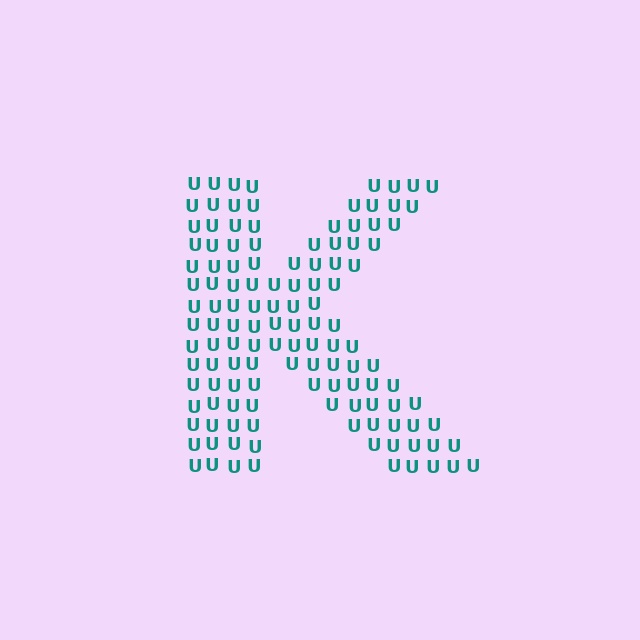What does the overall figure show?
The overall figure shows the letter K.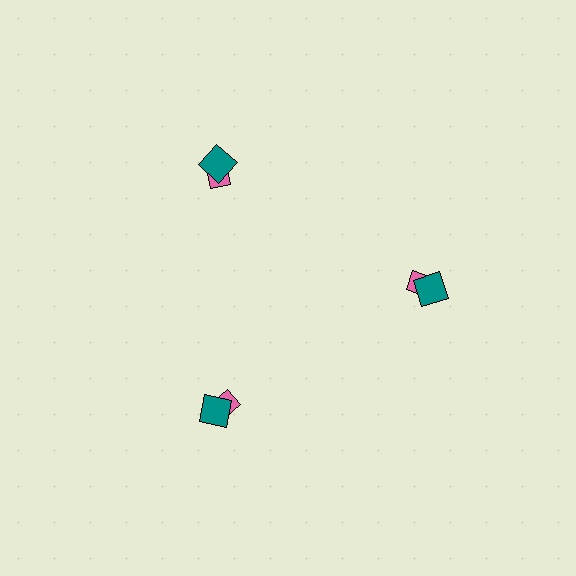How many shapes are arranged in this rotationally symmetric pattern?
There are 6 shapes, arranged in 3 groups of 2.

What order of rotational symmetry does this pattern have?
This pattern has 3-fold rotational symmetry.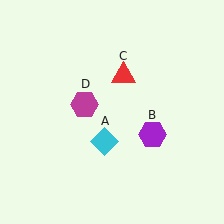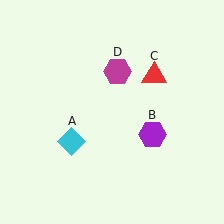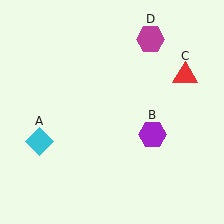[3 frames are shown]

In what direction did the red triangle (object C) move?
The red triangle (object C) moved right.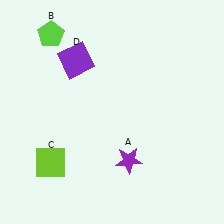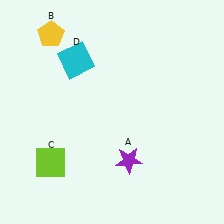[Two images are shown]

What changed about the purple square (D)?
In Image 1, D is purple. In Image 2, it changed to cyan.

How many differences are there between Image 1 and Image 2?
There are 2 differences between the two images.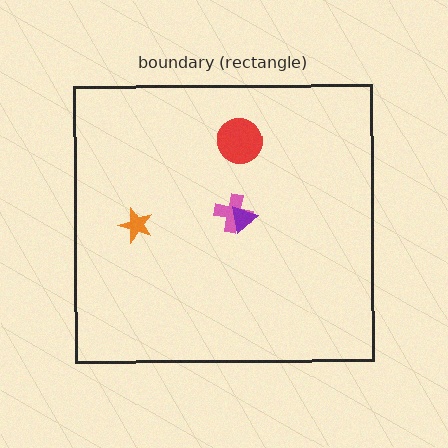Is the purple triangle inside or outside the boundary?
Inside.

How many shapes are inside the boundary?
4 inside, 0 outside.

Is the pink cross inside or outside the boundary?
Inside.